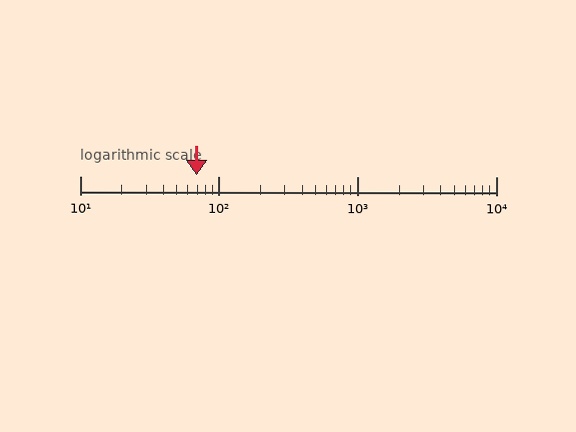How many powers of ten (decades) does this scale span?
The scale spans 3 decades, from 10 to 10000.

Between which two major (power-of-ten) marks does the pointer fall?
The pointer is between 10 and 100.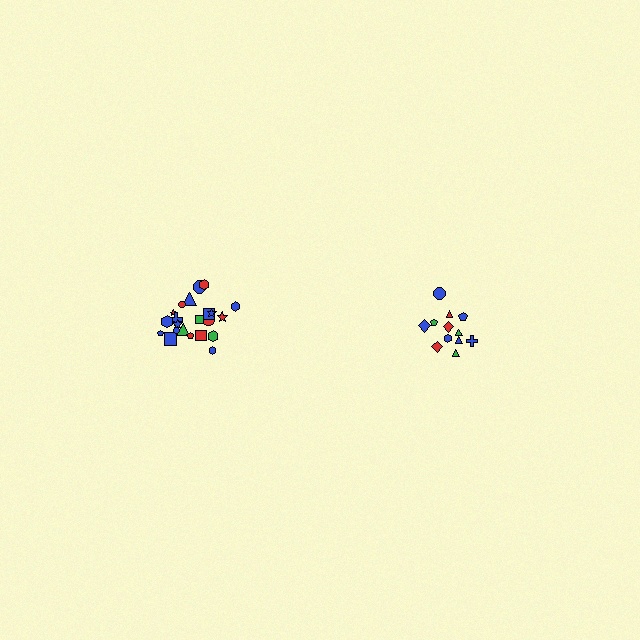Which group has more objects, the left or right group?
The left group.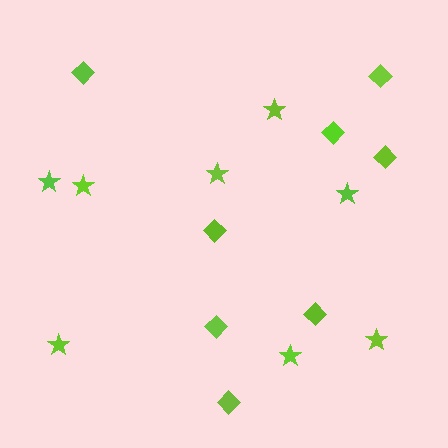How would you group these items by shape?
There are 2 groups: one group of stars (8) and one group of diamonds (8).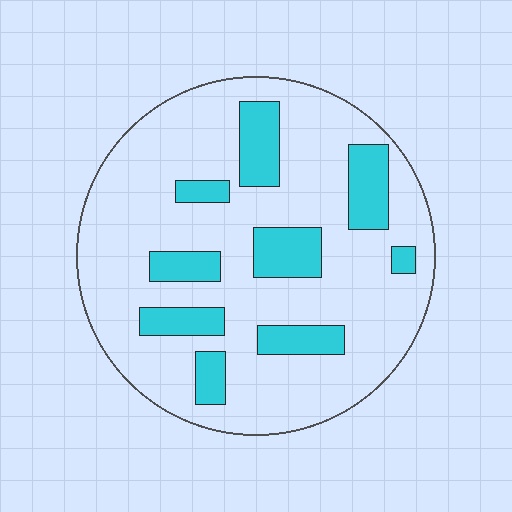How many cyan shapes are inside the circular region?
9.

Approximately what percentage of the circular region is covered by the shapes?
Approximately 20%.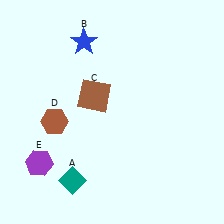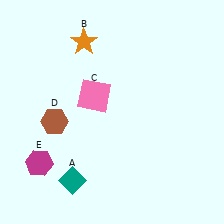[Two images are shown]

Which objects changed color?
B changed from blue to orange. C changed from brown to pink. E changed from purple to magenta.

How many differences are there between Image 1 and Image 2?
There are 3 differences between the two images.